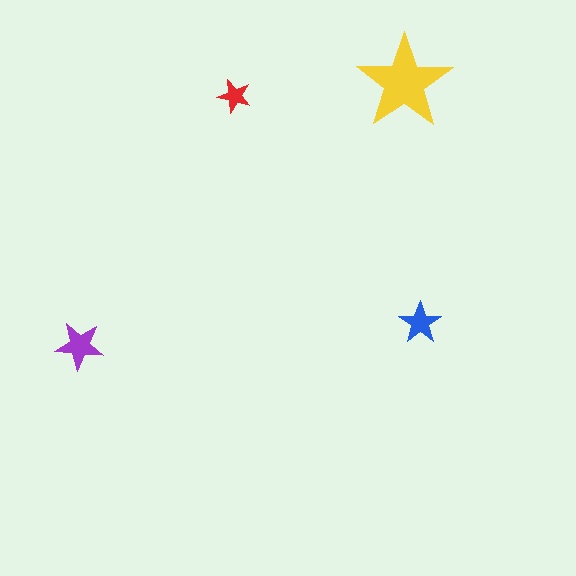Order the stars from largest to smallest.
the yellow one, the purple one, the blue one, the red one.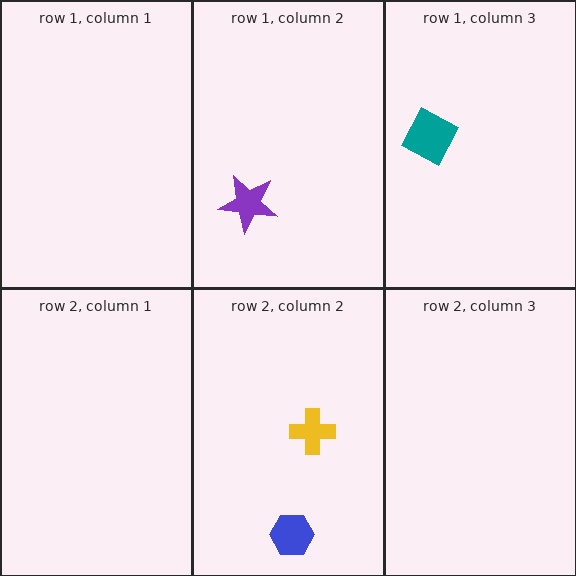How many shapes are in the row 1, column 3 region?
1.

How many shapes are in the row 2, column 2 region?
2.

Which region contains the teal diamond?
The row 1, column 3 region.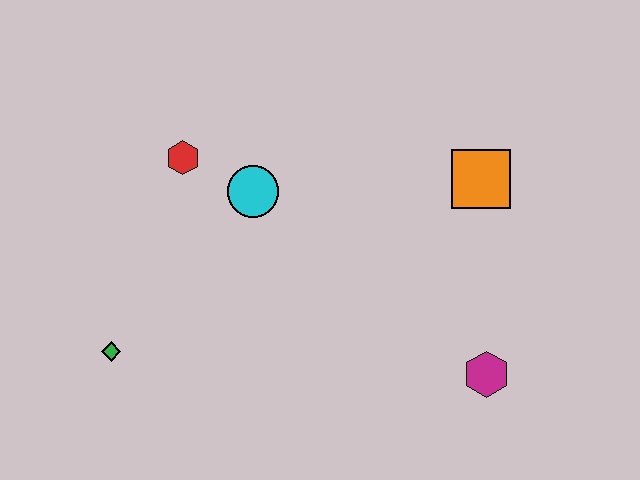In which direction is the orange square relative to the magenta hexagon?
The orange square is above the magenta hexagon.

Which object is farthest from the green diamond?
The orange square is farthest from the green diamond.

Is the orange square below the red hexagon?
Yes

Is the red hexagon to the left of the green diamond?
No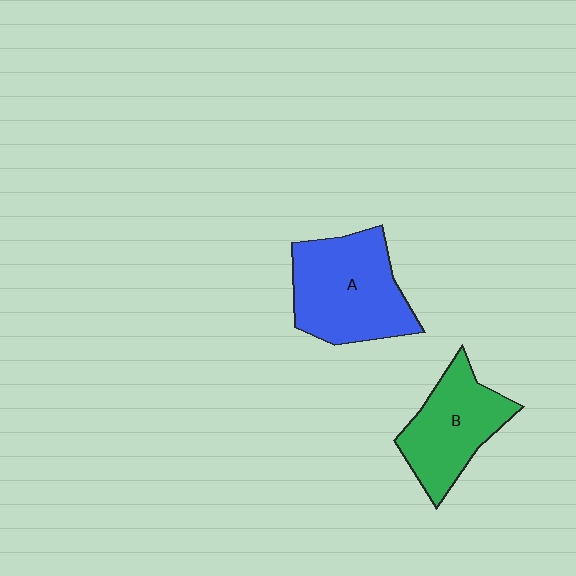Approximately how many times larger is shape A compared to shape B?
Approximately 1.3 times.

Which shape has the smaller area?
Shape B (green).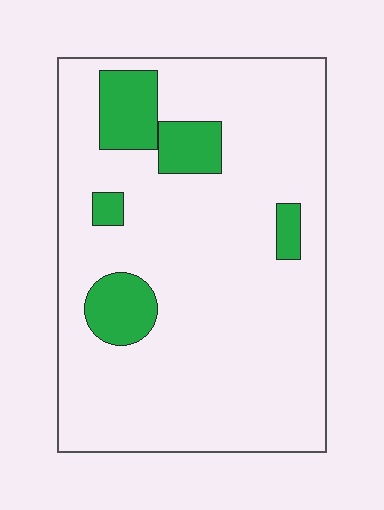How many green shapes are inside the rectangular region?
5.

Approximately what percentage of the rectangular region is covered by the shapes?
Approximately 15%.